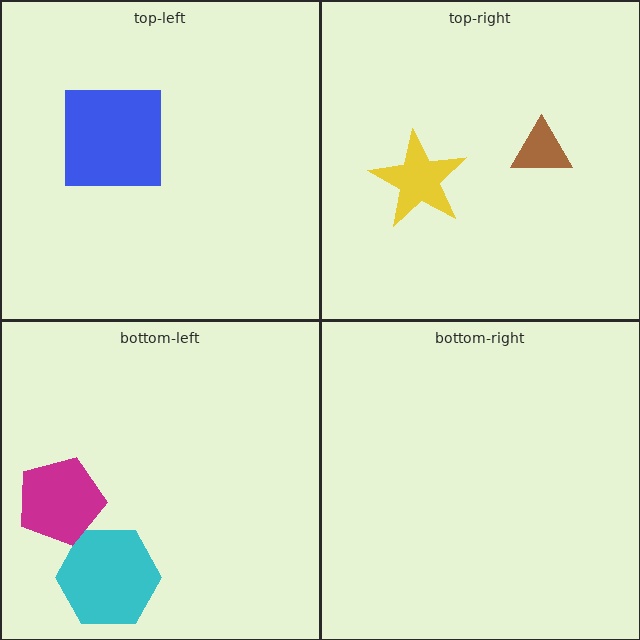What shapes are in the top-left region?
The blue square.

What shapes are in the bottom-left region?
The cyan hexagon, the magenta pentagon.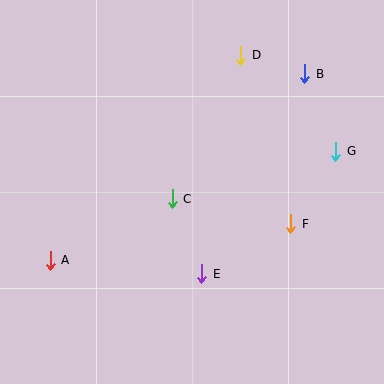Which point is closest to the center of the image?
Point C at (172, 199) is closest to the center.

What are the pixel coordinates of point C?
Point C is at (172, 199).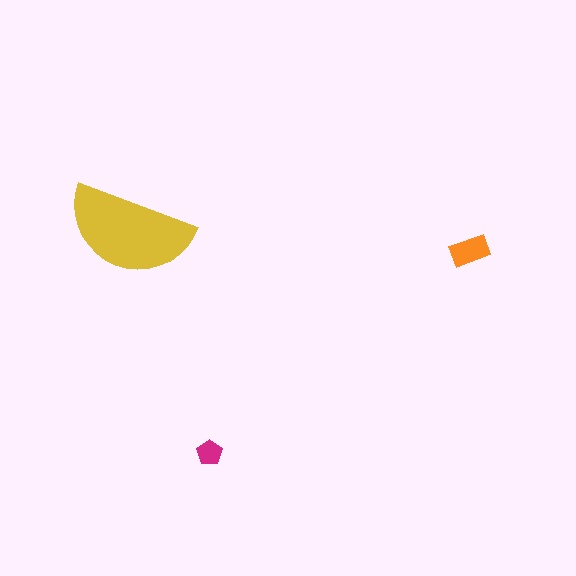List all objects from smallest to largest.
The magenta pentagon, the orange rectangle, the yellow semicircle.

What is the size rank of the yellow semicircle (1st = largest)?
1st.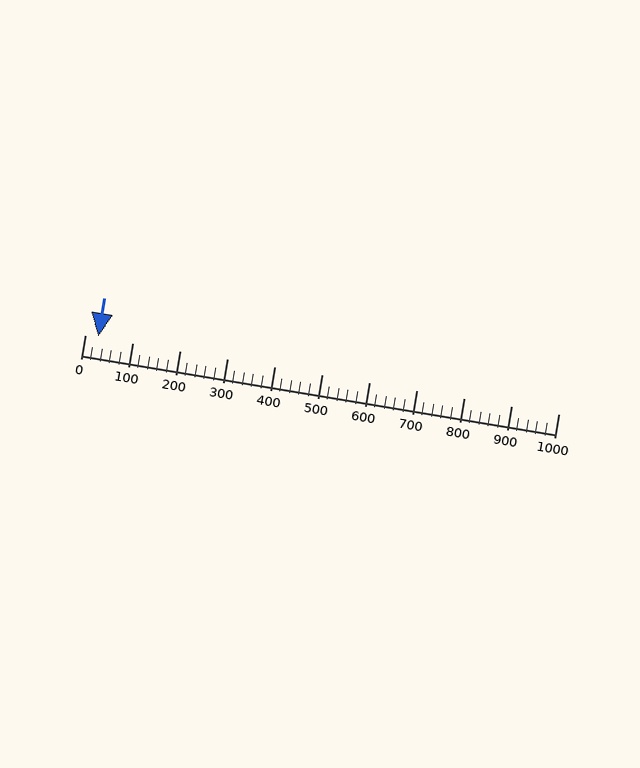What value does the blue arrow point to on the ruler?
The blue arrow points to approximately 29.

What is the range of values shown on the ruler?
The ruler shows values from 0 to 1000.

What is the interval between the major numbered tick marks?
The major tick marks are spaced 100 units apart.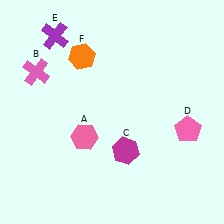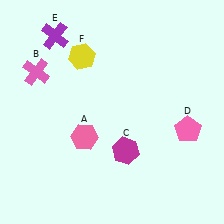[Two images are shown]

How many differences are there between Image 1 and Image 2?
There is 1 difference between the two images.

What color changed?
The hexagon (F) changed from orange in Image 1 to yellow in Image 2.